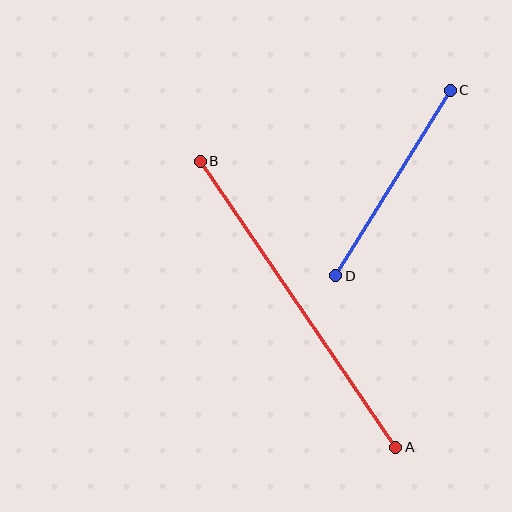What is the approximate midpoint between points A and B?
The midpoint is at approximately (298, 304) pixels.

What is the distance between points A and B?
The distance is approximately 347 pixels.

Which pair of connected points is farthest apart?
Points A and B are farthest apart.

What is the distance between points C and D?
The distance is approximately 218 pixels.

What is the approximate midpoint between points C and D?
The midpoint is at approximately (393, 183) pixels.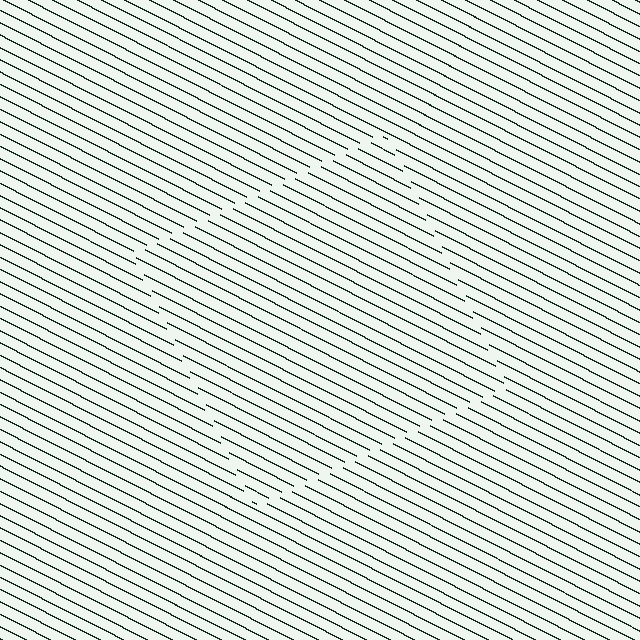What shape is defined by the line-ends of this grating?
An illusory square. The interior of the shape contains the same grating, shifted by half a period — the contour is defined by the phase discontinuity where line-ends from the inner and outer gratings abut.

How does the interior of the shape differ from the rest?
The interior of the shape contains the same grating, shifted by half a period — the contour is defined by the phase discontinuity where line-ends from the inner and outer gratings abut.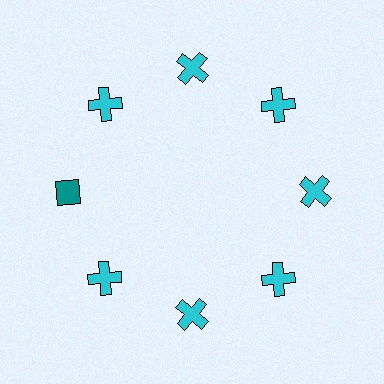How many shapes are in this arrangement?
There are 8 shapes arranged in a ring pattern.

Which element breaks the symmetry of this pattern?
The teal diamond at roughly the 9 o'clock position breaks the symmetry. All other shapes are cyan crosses.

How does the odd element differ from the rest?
It differs in both color (teal instead of cyan) and shape (diamond instead of cross).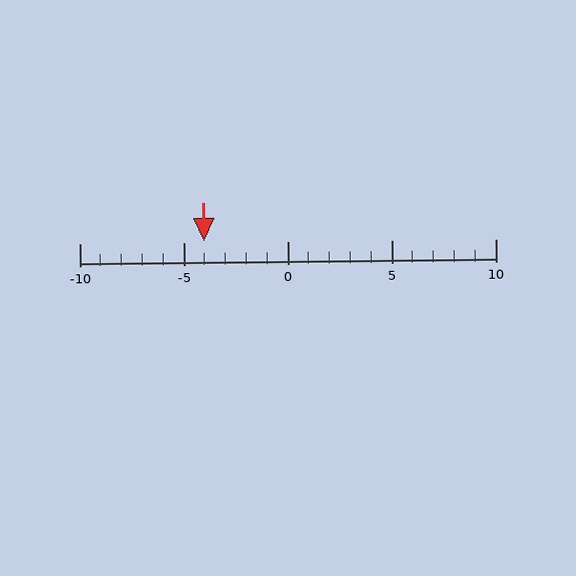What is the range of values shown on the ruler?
The ruler shows values from -10 to 10.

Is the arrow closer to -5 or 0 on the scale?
The arrow is closer to -5.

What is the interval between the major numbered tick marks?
The major tick marks are spaced 5 units apart.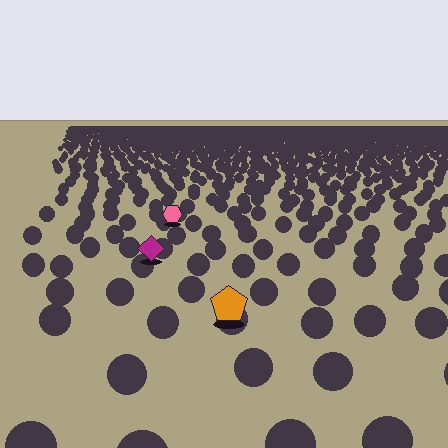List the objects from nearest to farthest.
From nearest to farthest: the orange pentagon, the magenta diamond, the pink hexagon.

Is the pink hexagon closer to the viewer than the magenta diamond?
No. The magenta diamond is closer — you can tell from the texture gradient: the ground texture is coarser near it.